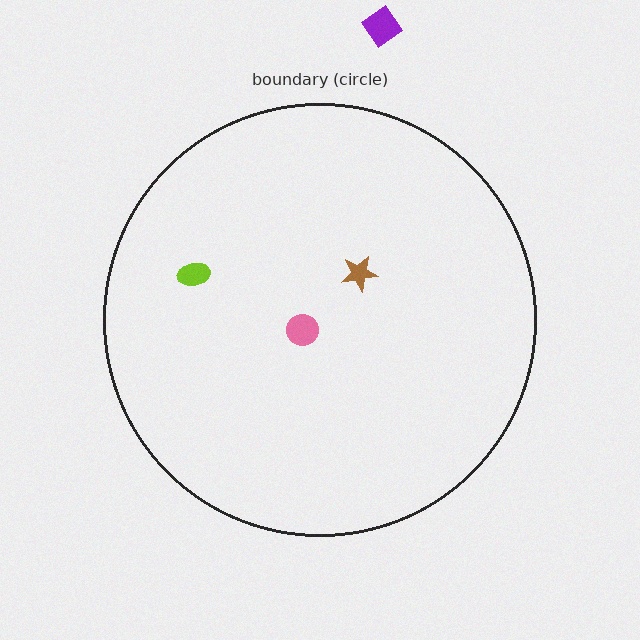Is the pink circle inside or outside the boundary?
Inside.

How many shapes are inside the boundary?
3 inside, 1 outside.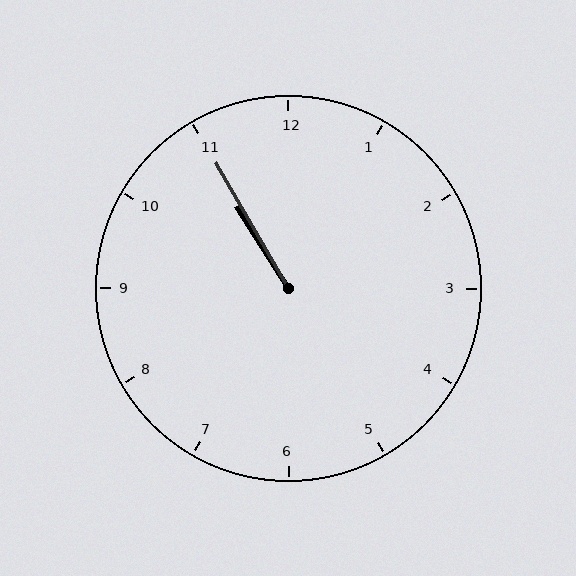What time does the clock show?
10:55.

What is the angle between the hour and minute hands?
Approximately 2 degrees.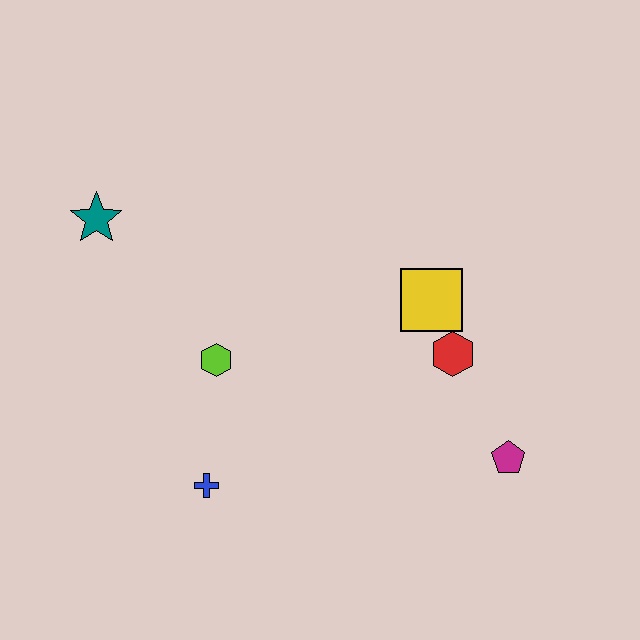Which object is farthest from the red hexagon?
The teal star is farthest from the red hexagon.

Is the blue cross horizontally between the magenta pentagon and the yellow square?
No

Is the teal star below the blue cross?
No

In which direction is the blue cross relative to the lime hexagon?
The blue cross is below the lime hexagon.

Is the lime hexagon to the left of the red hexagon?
Yes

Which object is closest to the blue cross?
The lime hexagon is closest to the blue cross.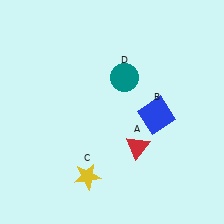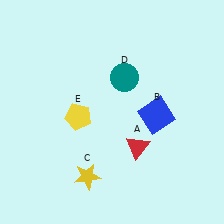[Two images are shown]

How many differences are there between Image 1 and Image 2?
There is 1 difference between the two images.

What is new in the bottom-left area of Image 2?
A yellow pentagon (E) was added in the bottom-left area of Image 2.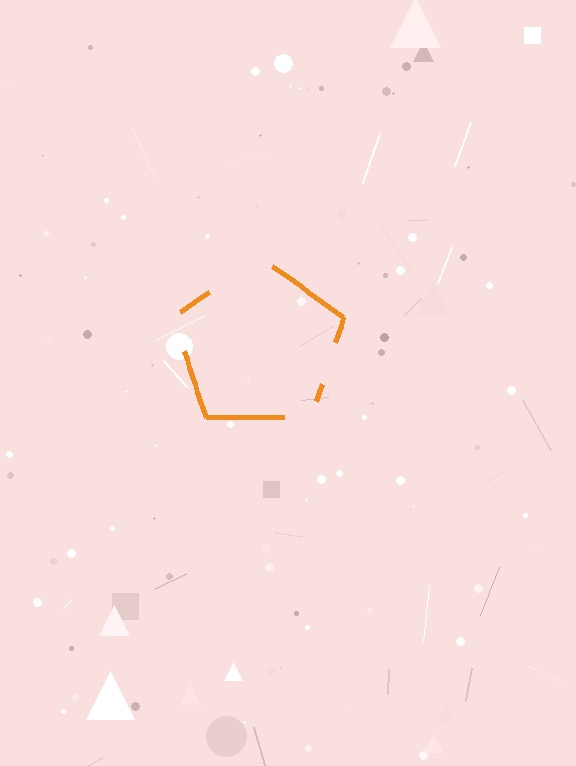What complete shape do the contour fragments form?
The contour fragments form a pentagon.